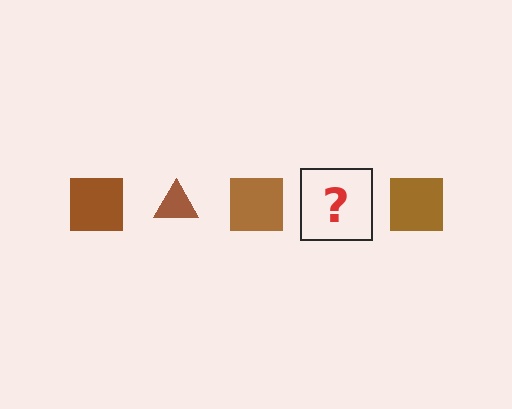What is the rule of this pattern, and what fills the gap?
The rule is that the pattern cycles through square, triangle shapes in brown. The gap should be filled with a brown triangle.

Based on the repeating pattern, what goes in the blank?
The blank should be a brown triangle.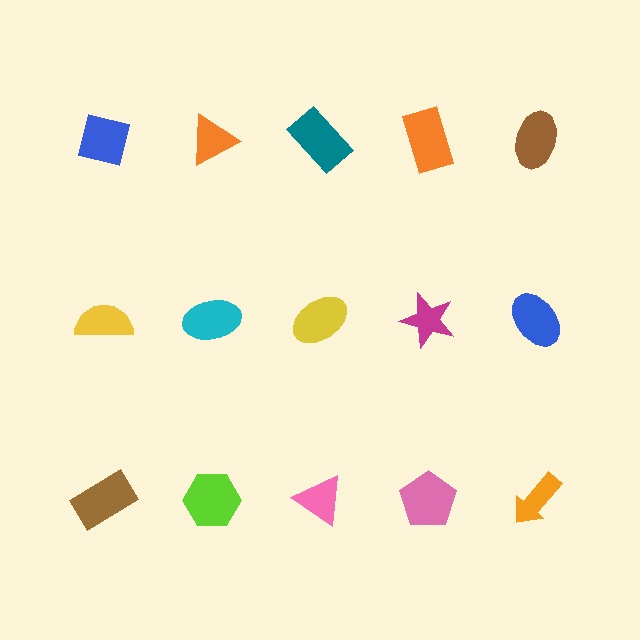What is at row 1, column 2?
An orange triangle.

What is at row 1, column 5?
A brown ellipse.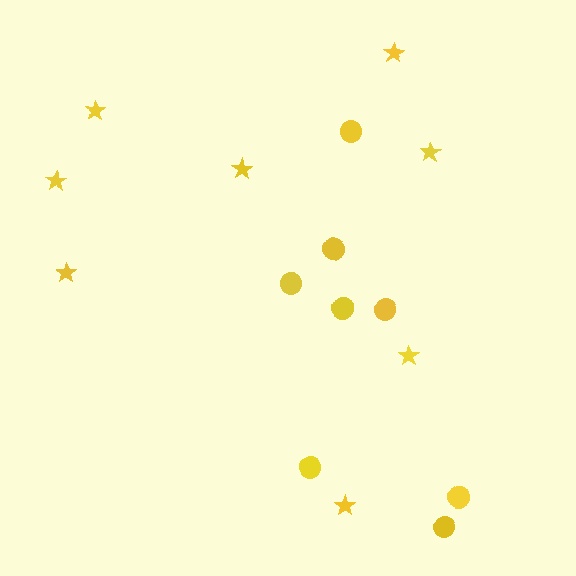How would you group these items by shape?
There are 2 groups: one group of stars (8) and one group of circles (8).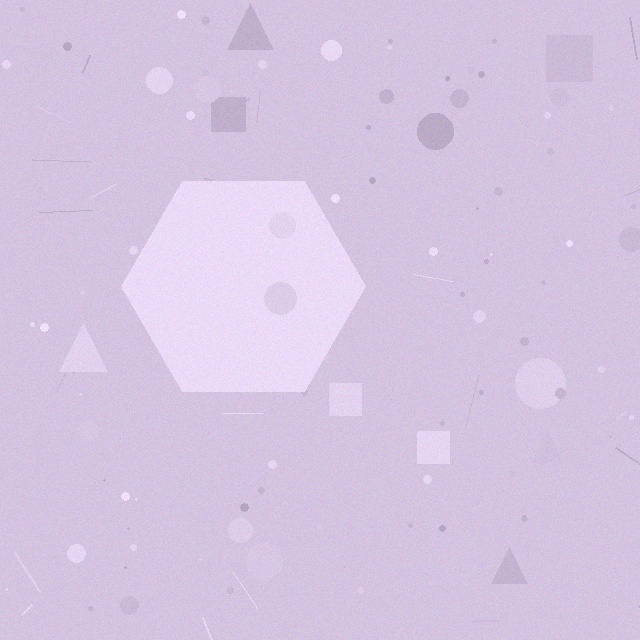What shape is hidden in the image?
A hexagon is hidden in the image.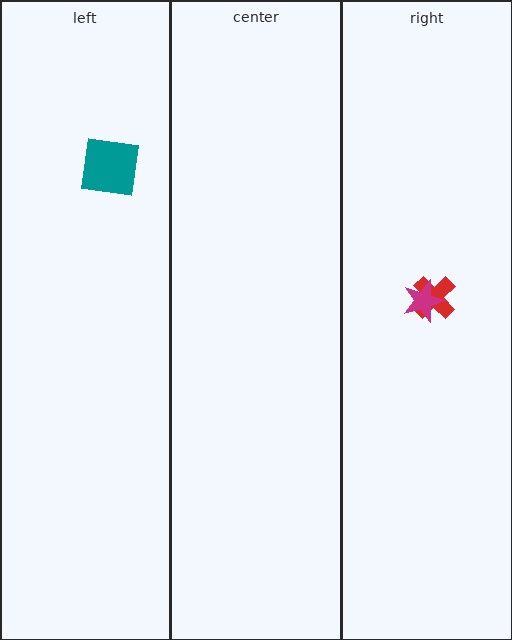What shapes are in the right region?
The red cross, the magenta star.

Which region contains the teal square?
The left region.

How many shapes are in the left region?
1.